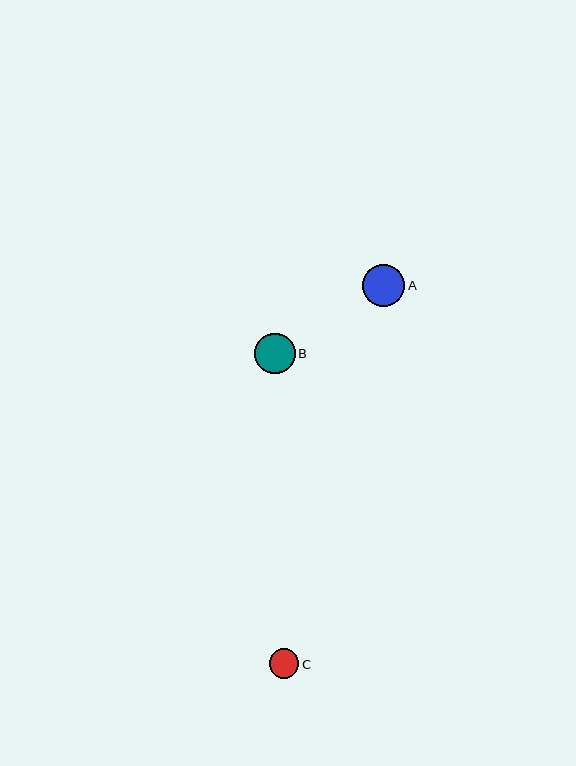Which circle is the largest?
Circle A is the largest with a size of approximately 42 pixels.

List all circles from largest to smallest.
From largest to smallest: A, B, C.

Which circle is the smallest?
Circle C is the smallest with a size of approximately 29 pixels.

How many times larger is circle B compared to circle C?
Circle B is approximately 1.4 times the size of circle C.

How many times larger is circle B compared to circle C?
Circle B is approximately 1.4 times the size of circle C.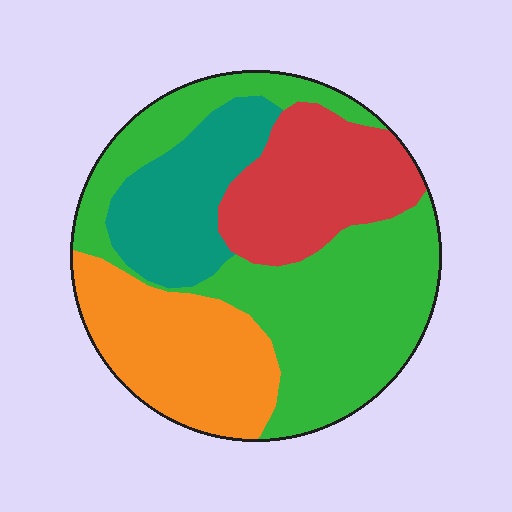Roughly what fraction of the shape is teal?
Teal covers about 15% of the shape.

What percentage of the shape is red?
Red takes up about one fifth (1/5) of the shape.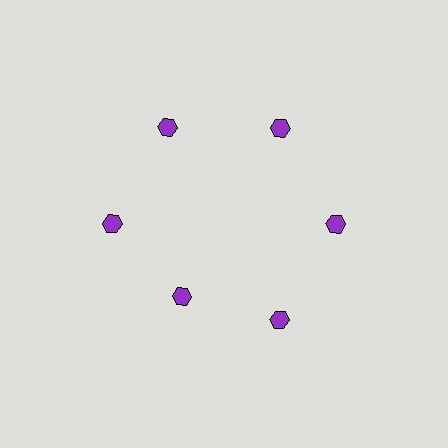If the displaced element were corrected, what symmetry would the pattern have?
It would have 6-fold rotational symmetry — the pattern would map onto itself every 60 degrees.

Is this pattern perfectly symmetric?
No. The 6 purple hexagons are arranged in a ring, but one element near the 7 o'clock position is pulled inward toward the center, breaking the 6-fold rotational symmetry.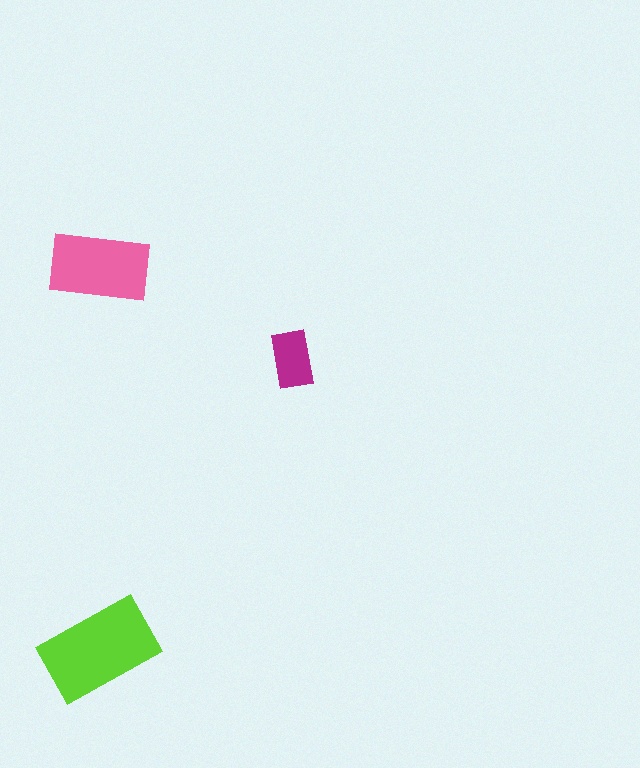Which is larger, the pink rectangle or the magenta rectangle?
The pink one.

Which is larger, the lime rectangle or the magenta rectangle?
The lime one.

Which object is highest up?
The pink rectangle is topmost.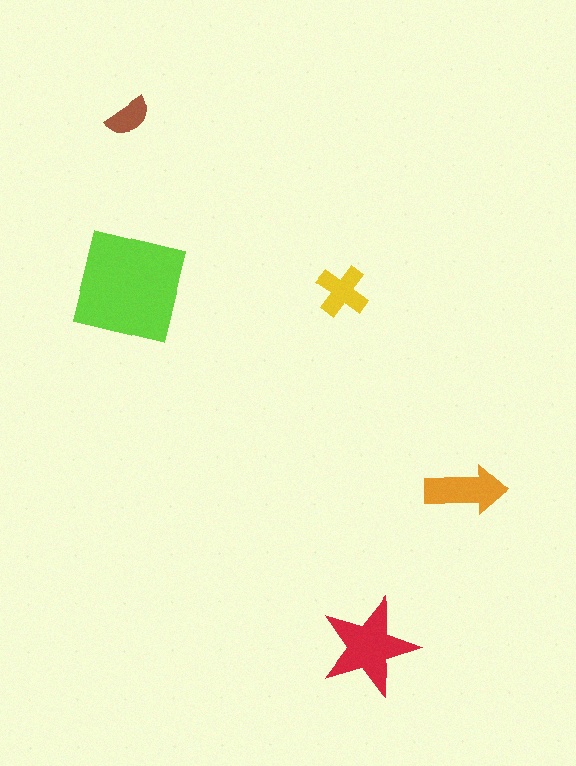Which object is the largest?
The lime square.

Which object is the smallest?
The brown semicircle.